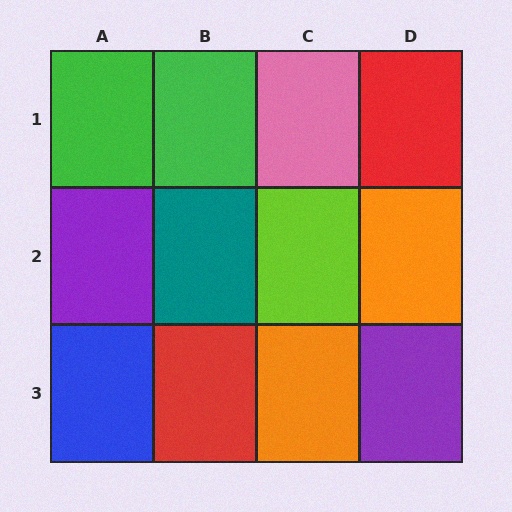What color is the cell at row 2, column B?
Teal.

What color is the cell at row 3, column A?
Blue.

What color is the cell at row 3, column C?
Orange.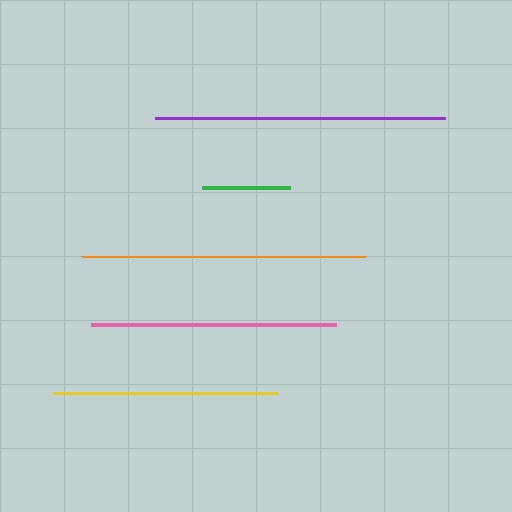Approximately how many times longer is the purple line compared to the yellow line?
The purple line is approximately 1.3 times the length of the yellow line.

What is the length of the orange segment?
The orange segment is approximately 284 pixels long.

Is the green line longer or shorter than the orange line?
The orange line is longer than the green line.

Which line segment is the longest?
The purple line is the longest at approximately 290 pixels.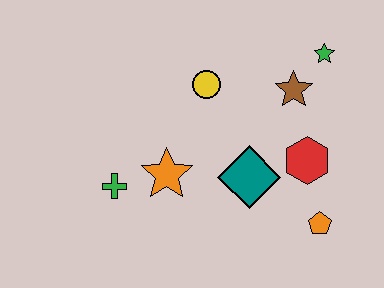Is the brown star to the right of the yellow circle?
Yes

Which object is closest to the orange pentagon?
The red hexagon is closest to the orange pentagon.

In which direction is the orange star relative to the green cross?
The orange star is to the right of the green cross.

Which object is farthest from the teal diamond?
The green star is farthest from the teal diamond.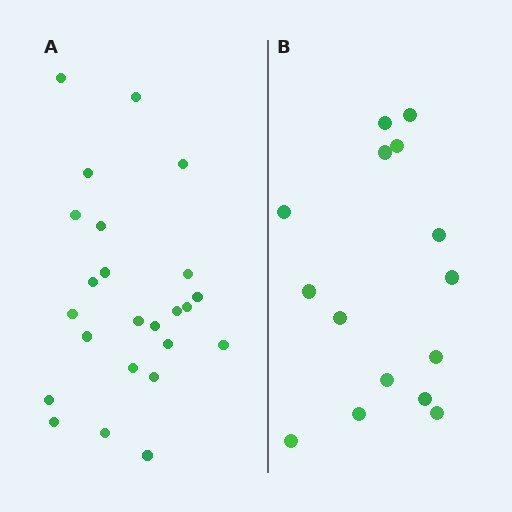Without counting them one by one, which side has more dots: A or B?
Region A (the left region) has more dots.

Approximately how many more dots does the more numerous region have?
Region A has roughly 8 or so more dots than region B.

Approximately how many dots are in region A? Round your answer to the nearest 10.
About 20 dots. (The exact count is 24, which rounds to 20.)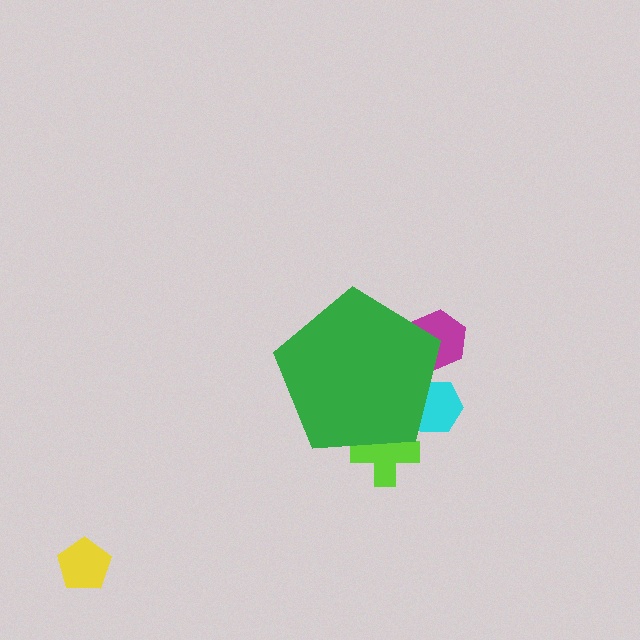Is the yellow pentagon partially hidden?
No, the yellow pentagon is fully visible.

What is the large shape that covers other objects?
A green pentagon.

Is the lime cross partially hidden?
Yes, the lime cross is partially hidden behind the green pentagon.